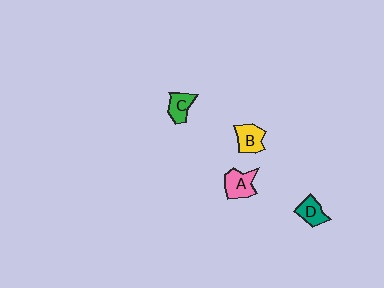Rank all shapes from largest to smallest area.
From largest to smallest: A (pink), B (yellow), C (green), D (teal).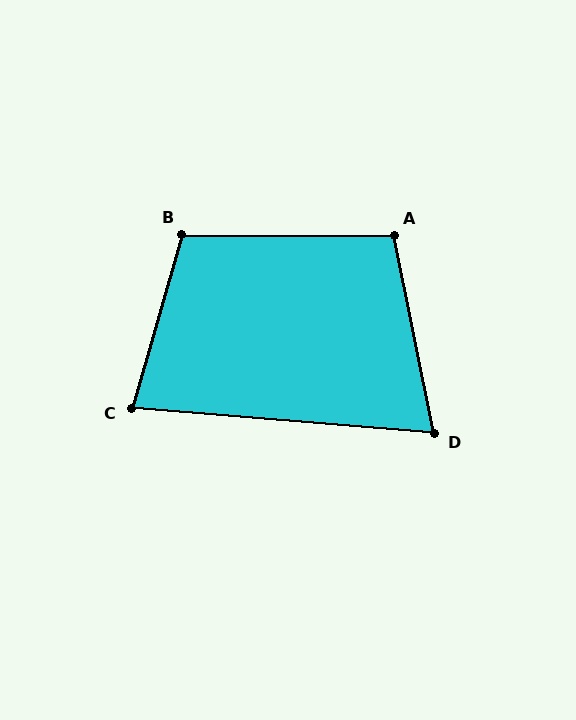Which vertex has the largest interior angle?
B, at approximately 106 degrees.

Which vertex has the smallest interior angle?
D, at approximately 74 degrees.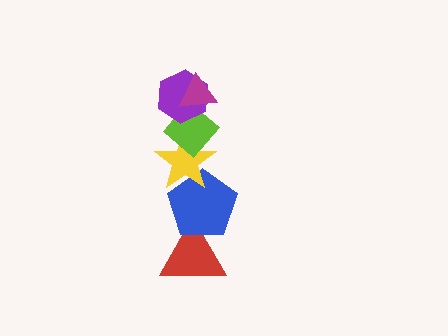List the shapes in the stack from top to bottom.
From top to bottom: the magenta triangle, the purple hexagon, the lime diamond, the yellow star, the blue pentagon, the red triangle.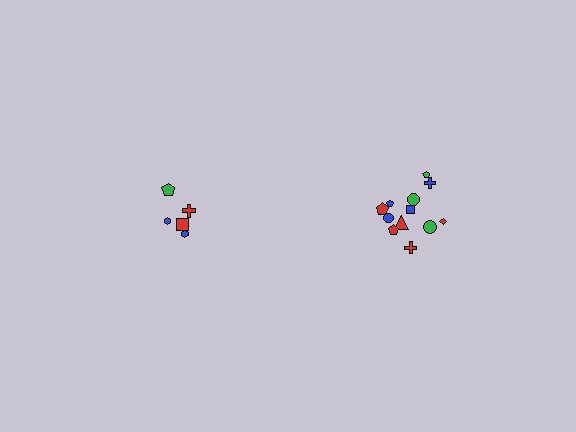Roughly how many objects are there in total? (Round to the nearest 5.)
Roughly 15 objects in total.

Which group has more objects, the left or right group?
The right group.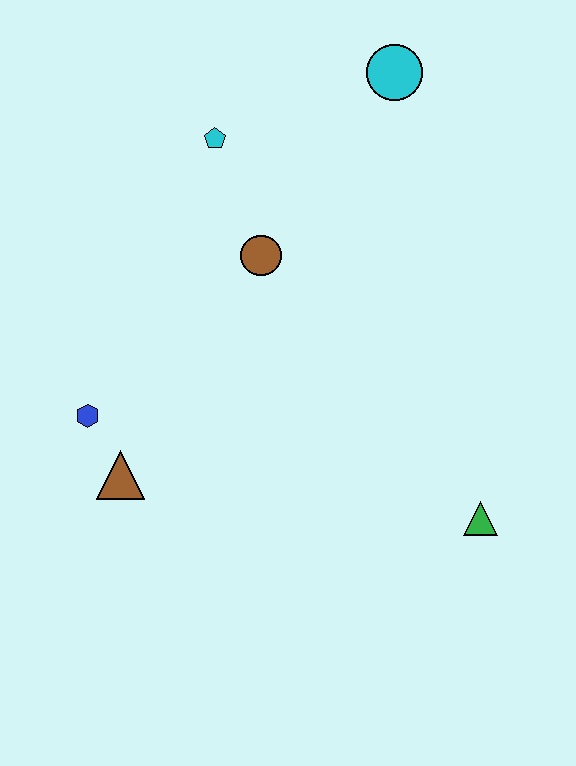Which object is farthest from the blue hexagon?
The cyan circle is farthest from the blue hexagon.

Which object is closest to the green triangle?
The brown circle is closest to the green triangle.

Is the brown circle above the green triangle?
Yes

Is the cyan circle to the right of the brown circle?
Yes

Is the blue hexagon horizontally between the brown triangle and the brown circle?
No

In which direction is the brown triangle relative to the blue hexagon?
The brown triangle is below the blue hexagon.